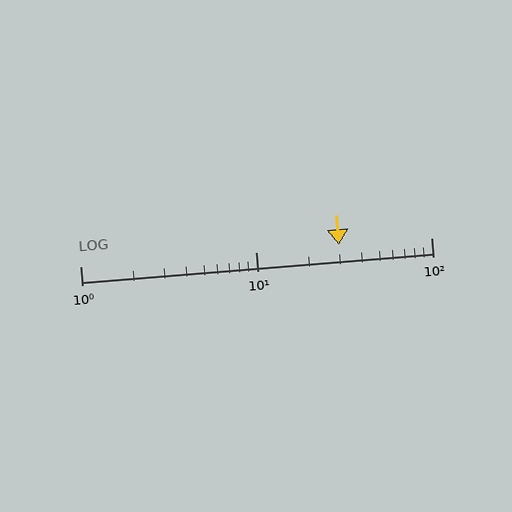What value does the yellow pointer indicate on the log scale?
The pointer indicates approximately 30.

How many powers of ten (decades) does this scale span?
The scale spans 2 decades, from 1 to 100.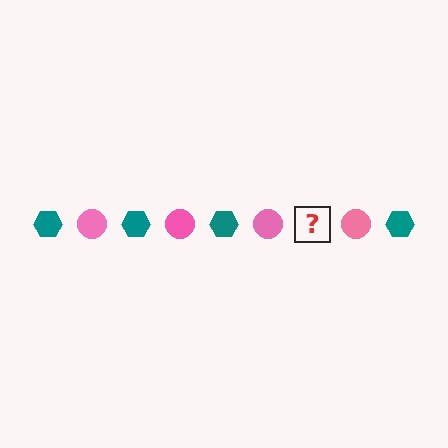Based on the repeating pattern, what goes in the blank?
The blank should be a teal hexagon.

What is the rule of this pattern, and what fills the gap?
The rule is that the pattern alternates between teal hexagon and pink circle. The gap should be filled with a teal hexagon.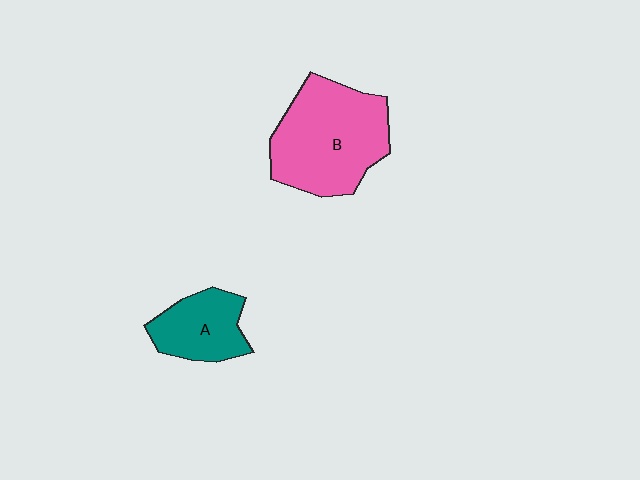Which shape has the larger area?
Shape B (pink).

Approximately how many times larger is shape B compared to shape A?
Approximately 1.9 times.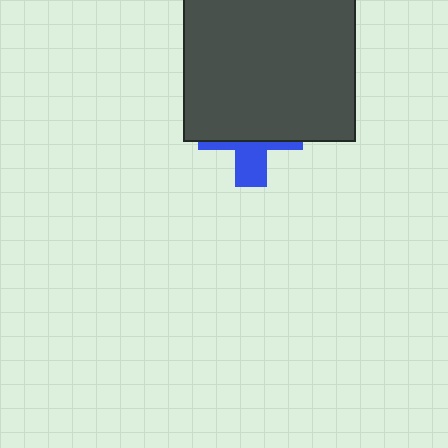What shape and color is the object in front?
The object in front is a dark gray square.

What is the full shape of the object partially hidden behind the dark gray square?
The partially hidden object is a blue cross.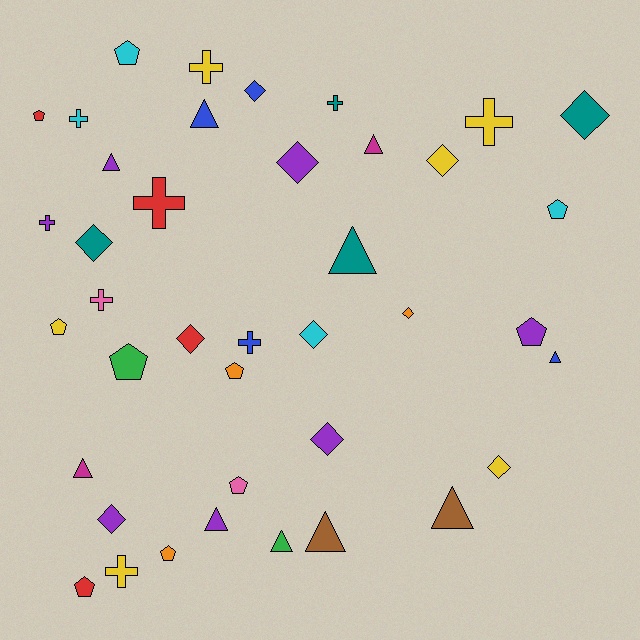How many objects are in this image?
There are 40 objects.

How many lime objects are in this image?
There are no lime objects.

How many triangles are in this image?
There are 10 triangles.